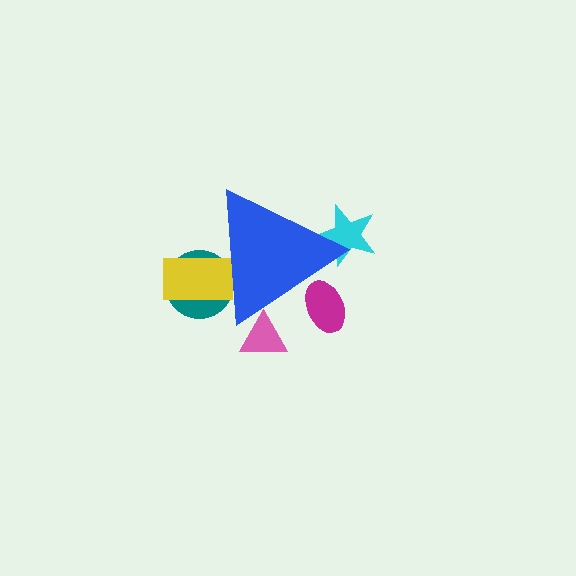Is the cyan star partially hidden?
Yes, the cyan star is partially hidden behind the blue triangle.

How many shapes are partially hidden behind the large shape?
5 shapes are partially hidden.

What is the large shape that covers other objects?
A blue triangle.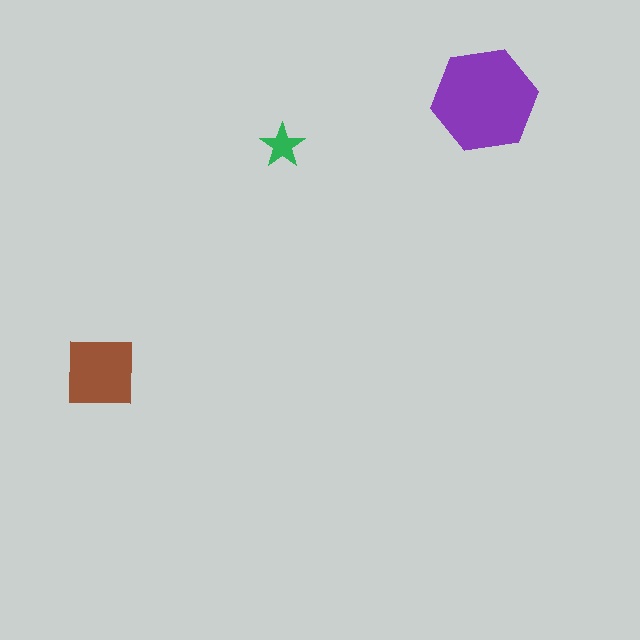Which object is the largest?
The purple hexagon.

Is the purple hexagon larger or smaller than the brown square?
Larger.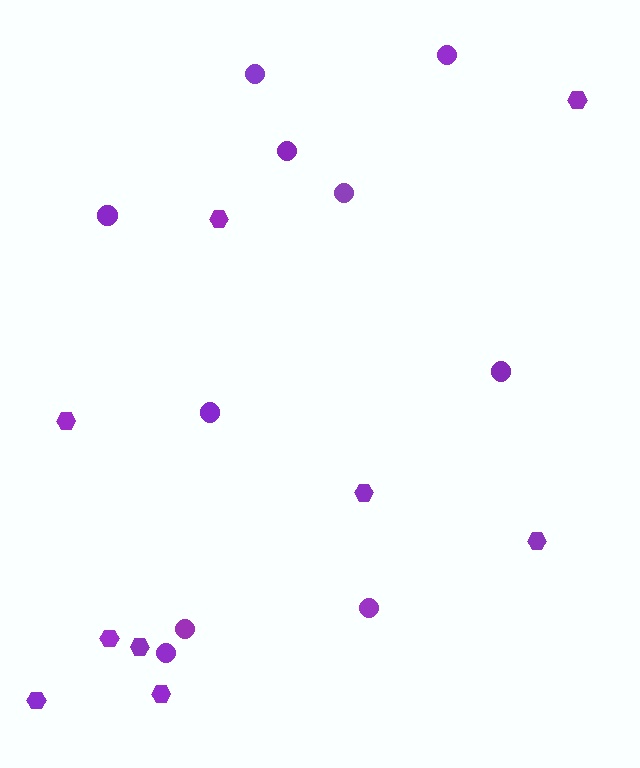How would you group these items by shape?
There are 2 groups: one group of circles (10) and one group of hexagons (9).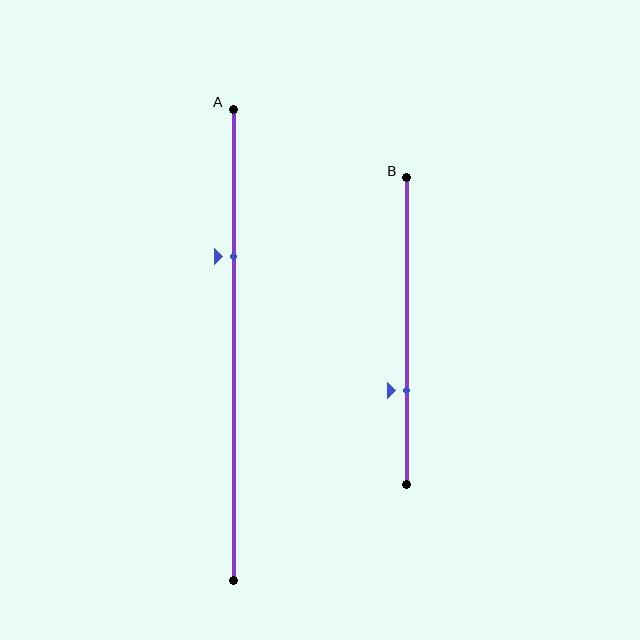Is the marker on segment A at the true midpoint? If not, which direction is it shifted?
No, the marker on segment A is shifted upward by about 19% of the segment length.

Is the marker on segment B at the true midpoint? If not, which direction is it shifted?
No, the marker on segment B is shifted downward by about 19% of the segment length.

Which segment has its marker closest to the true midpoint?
Segment A has its marker closest to the true midpoint.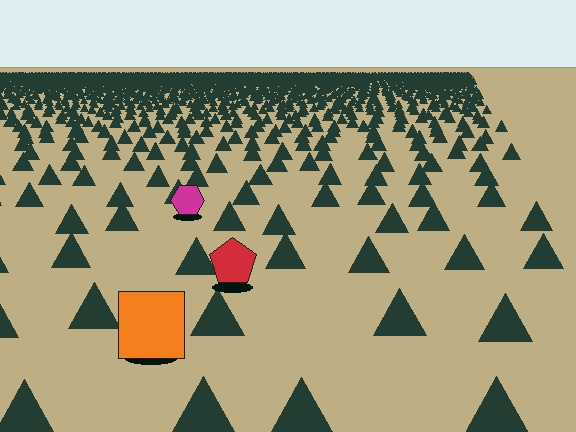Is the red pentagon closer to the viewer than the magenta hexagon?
Yes. The red pentagon is closer — you can tell from the texture gradient: the ground texture is coarser near it.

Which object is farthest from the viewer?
The magenta hexagon is farthest from the viewer. It appears smaller and the ground texture around it is denser.